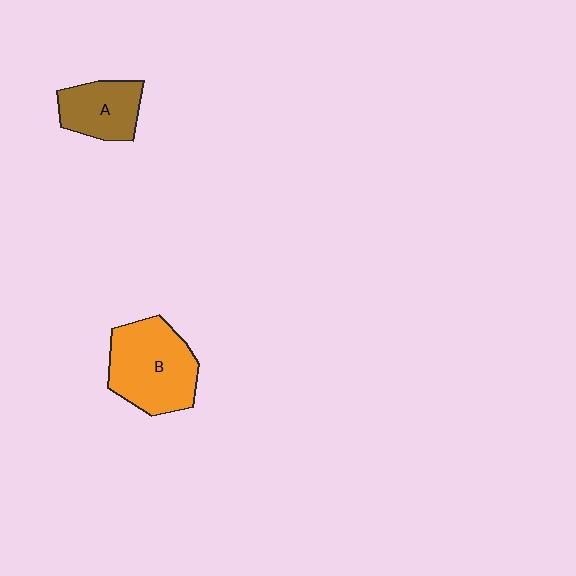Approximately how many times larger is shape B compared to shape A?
Approximately 1.6 times.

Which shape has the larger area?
Shape B (orange).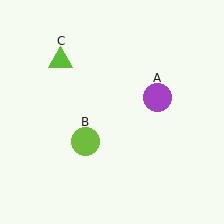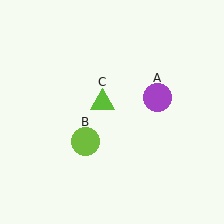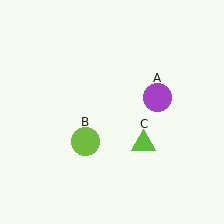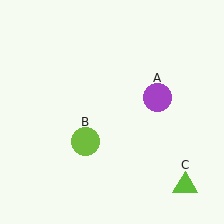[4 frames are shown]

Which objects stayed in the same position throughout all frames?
Purple circle (object A) and lime circle (object B) remained stationary.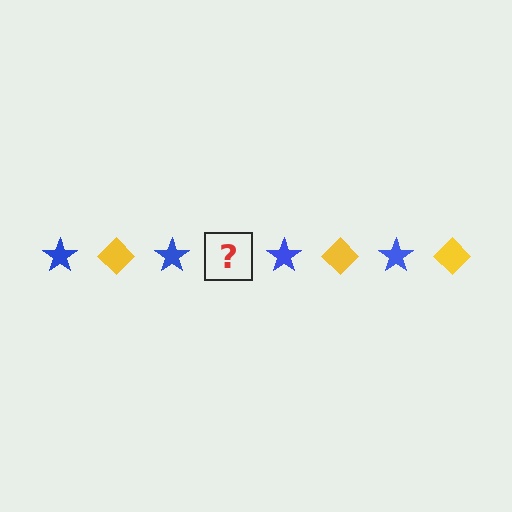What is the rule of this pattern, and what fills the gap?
The rule is that the pattern alternates between blue star and yellow diamond. The gap should be filled with a yellow diamond.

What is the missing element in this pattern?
The missing element is a yellow diamond.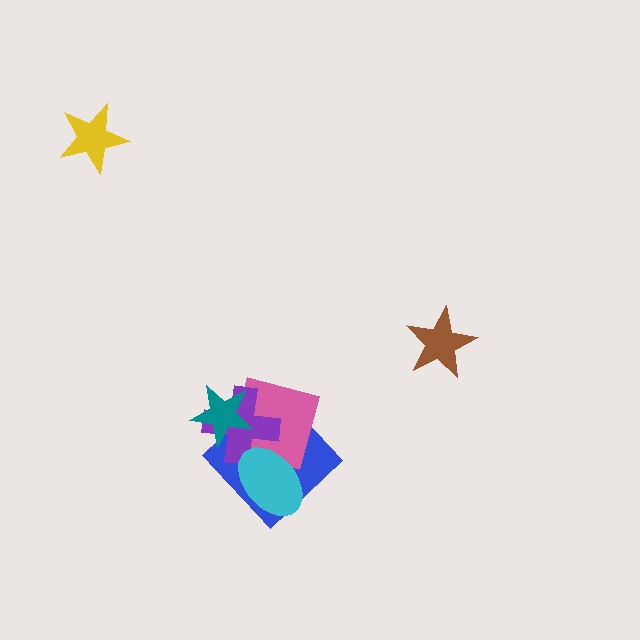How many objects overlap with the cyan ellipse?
3 objects overlap with the cyan ellipse.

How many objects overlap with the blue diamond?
4 objects overlap with the blue diamond.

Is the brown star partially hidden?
No, no other shape covers it.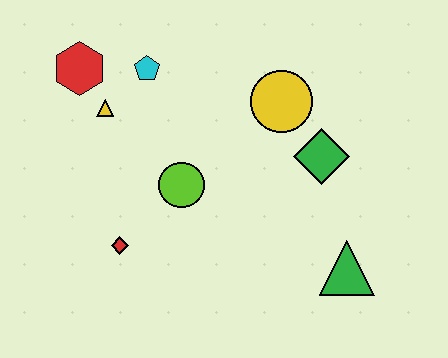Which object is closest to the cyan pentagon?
The yellow triangle is closest to the cyan pentagon.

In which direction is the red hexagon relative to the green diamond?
The red hexagon is to the left of the green diamond.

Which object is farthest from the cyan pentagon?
The green triangle is farthest from the cyan pentagon.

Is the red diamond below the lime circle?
Yes